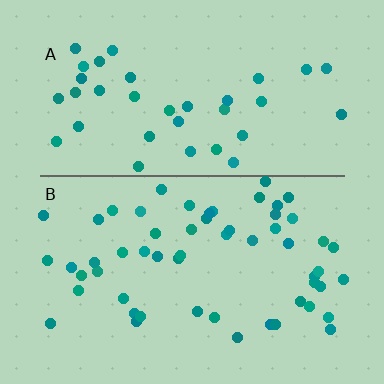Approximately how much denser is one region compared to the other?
Approximately 1.5× — region B over region A.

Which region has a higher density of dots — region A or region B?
B (the bottom).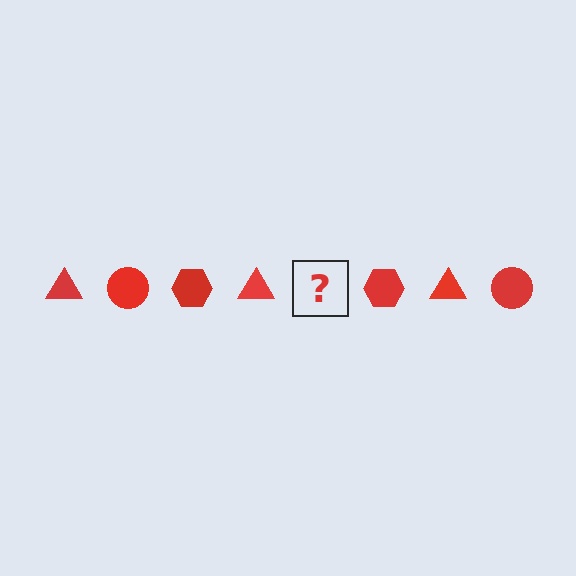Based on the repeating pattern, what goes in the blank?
The blank should be a red circle.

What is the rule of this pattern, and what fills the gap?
The rule is that the pattern cycles through triangle, circle, hexagon shapes in red. The gap should be filled with a red circle.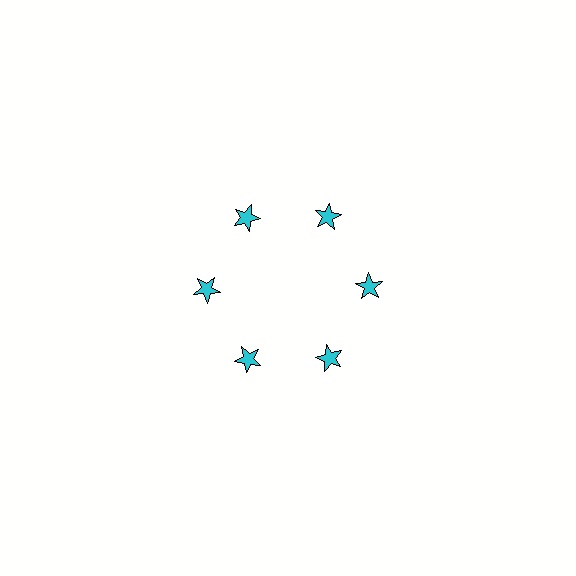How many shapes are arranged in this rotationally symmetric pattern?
There are 6 shapes, arranged in 6 groups of 1.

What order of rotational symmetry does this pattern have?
This pattern has 6-fold rotational symmetry.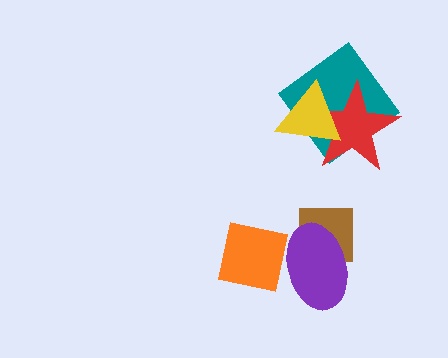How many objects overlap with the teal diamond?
2 objects overlap with the teal diamond.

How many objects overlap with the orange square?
1 object overlaps with the orange square.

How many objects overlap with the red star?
2 objects overlap with the red star.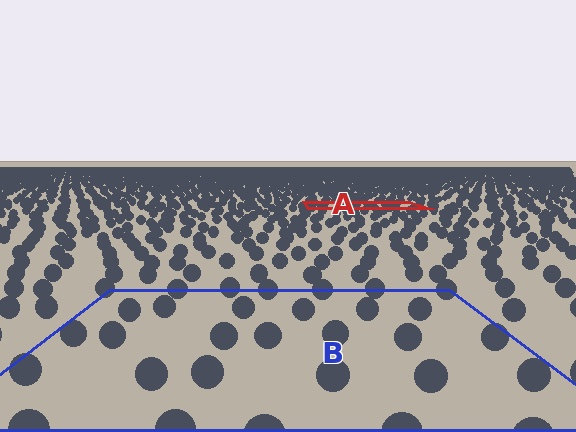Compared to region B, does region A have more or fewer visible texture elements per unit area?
Region A has more texture elements per unit area — they are packed more densely because it is farther away.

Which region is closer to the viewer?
Region B is closer. The texture elements there are larger and more spread out.